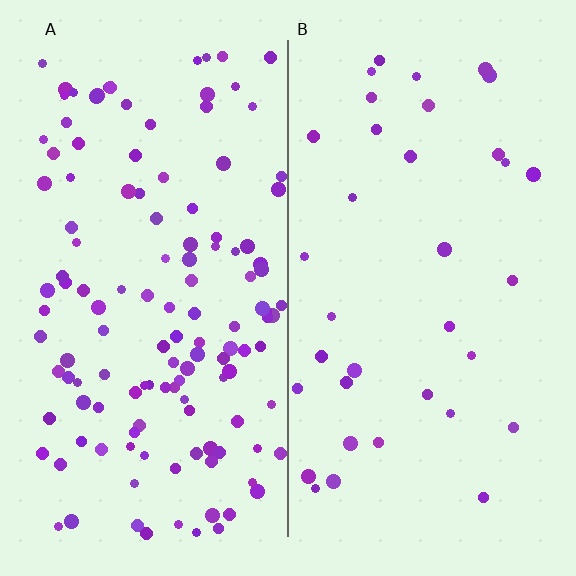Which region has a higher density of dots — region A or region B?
A (the left).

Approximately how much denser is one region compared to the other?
Approximately 3.7× — region A over region B.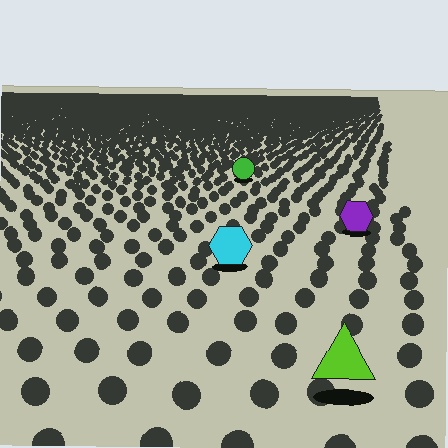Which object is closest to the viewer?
The lime triangle is closest. The texture marks near it are larger and more spread out.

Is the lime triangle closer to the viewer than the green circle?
Yes. The lime triangle is closer — you can tell from the texture gradient: the ground texture is coarser near it.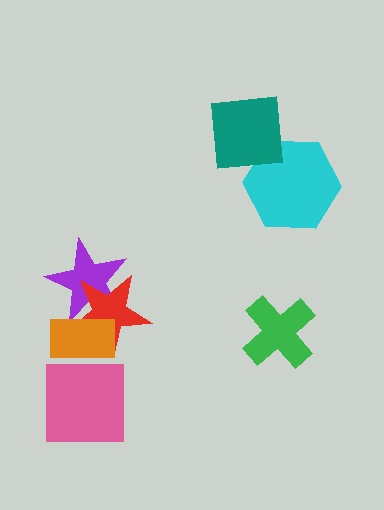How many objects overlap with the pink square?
0 objects overlap with the pink square.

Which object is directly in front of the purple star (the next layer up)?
The red star is directly in front of the purple star.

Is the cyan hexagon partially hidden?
Yes, it is partially covered by another shape.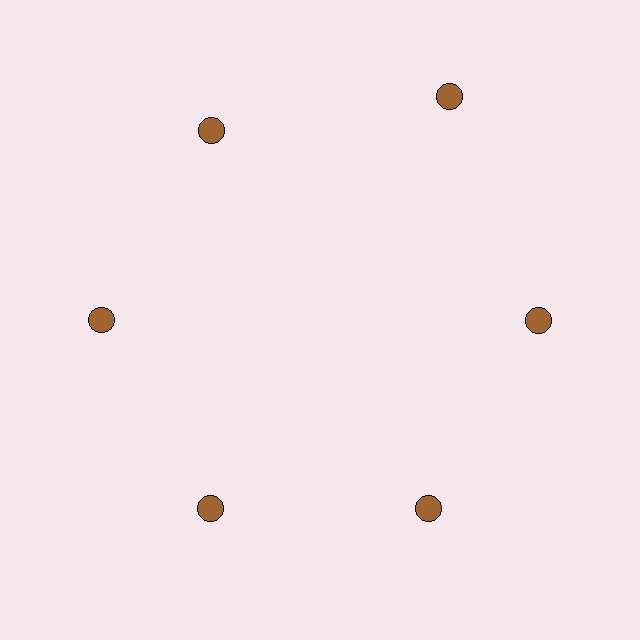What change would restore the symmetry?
The symmetry would be restored by moving it inward, back onto the ring so that all 6 circles sit at equal angles and equal distance from the center.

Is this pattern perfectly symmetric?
No. The 6 brown circles are arranged in a ring, but one element near the 1 o'clock position is pushed outward from the center, breaking the 6-fold rotational symmetry.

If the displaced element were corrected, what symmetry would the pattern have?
It would have 6-fold rotational symmetry — the pattern would map onto itself every 60 degrees.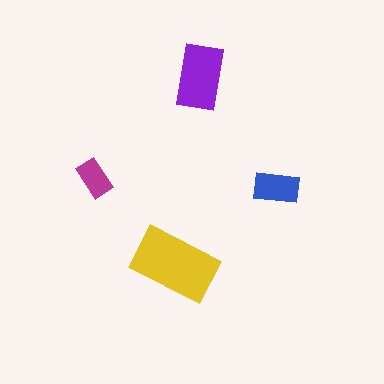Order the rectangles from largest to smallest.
the yellow one, the purple one, the blue one, the magenta one.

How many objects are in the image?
There are 4 objects in the image.